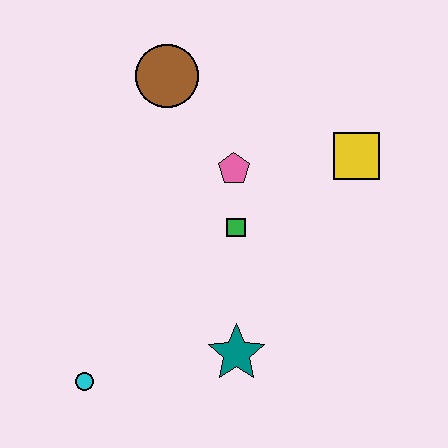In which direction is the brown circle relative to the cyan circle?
The brown circle is above the cyan circle.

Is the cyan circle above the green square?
No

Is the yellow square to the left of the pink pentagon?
No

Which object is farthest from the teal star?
The brown circle is farthest from the teal star.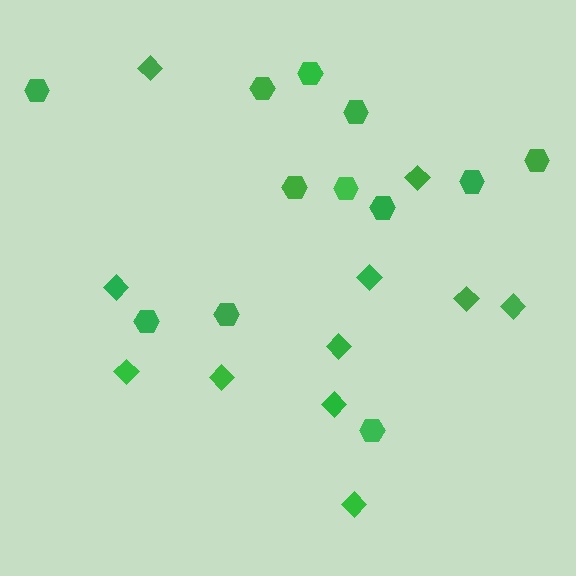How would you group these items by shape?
There are 2 groups: one group of diamonds (11) and one group of hexagons (12).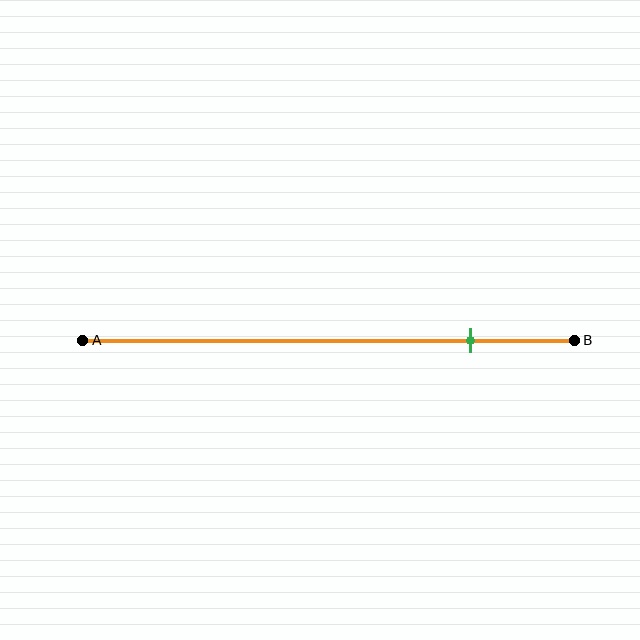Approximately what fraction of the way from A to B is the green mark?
The green mark is approximately 80% of the way from A to B.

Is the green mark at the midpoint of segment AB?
No, the mark is at about 80% from A, not at the 50% midpoint.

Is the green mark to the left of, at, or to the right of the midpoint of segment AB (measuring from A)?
The green mark is to the right of the midpoint of segment AB.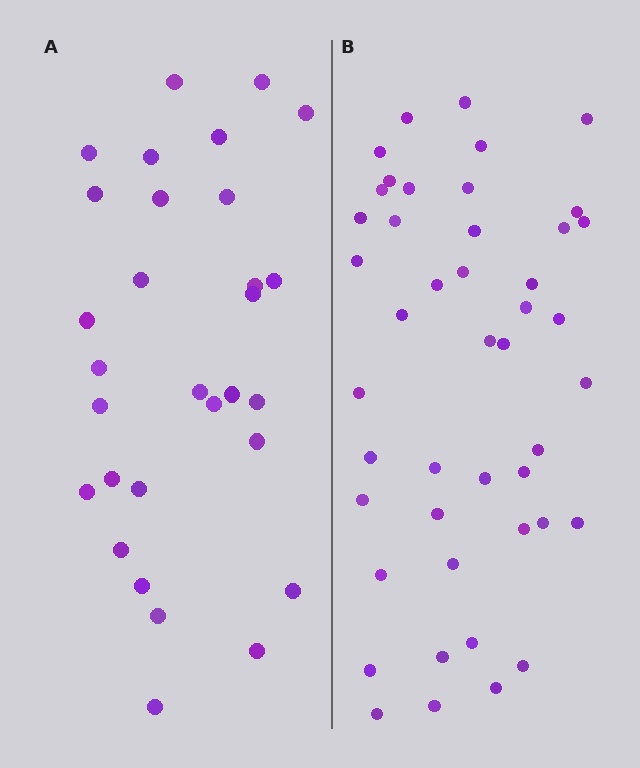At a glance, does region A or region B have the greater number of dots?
Region B (the right region) has more dots.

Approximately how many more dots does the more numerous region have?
Region B has approximately 15 more dots than region A.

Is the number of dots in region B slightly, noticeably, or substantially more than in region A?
Region B has substantially more. The ratio is roughly 1.5 to 1.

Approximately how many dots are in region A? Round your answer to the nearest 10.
About 30 dots.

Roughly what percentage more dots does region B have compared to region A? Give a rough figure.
About 50% more.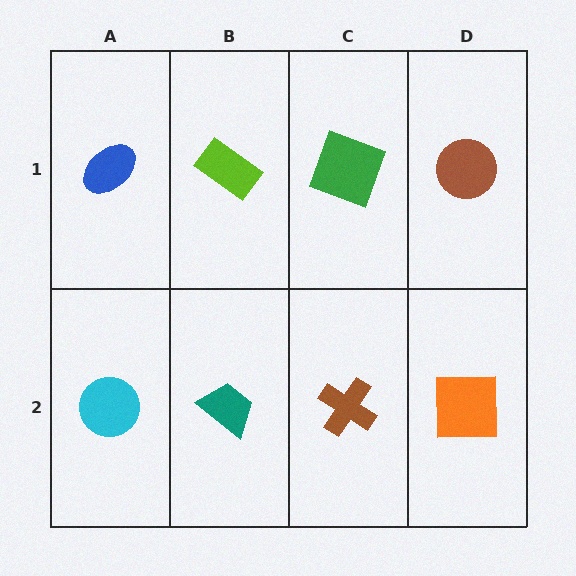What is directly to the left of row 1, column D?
A green square.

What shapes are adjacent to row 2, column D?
A brown circle (row 1, column D), a brown cross (row 2, column C).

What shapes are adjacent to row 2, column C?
A green square (row 1, column C), a teal trapezoid (row 2, column B), an orange square (row 2, column D).